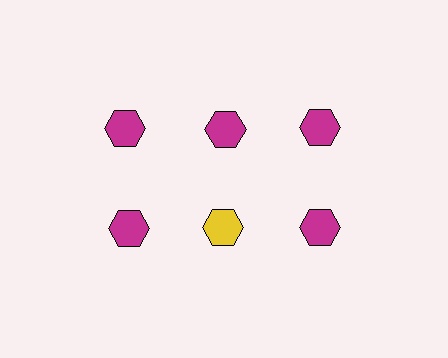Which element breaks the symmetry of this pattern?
The yellow hexagon in the second row, second from left column breaks the symmetry. All other shapes are magenta hexagons.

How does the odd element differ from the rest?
It has a different color: yellow instead of magenta.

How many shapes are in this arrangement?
There are 6 shapes arranged in a grid pattern.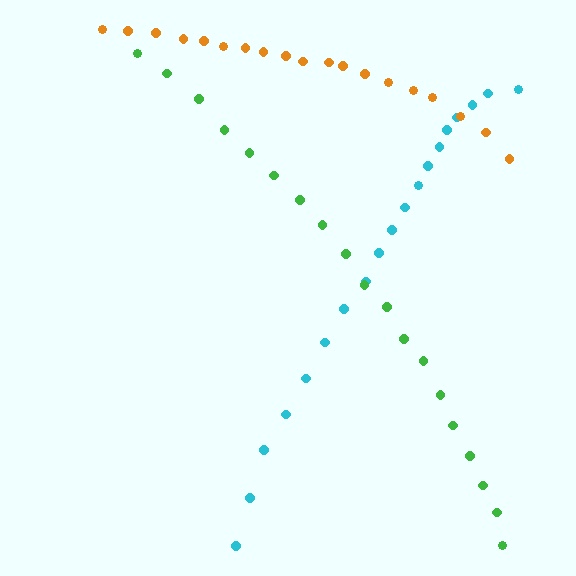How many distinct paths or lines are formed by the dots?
There are 3 distinct paths.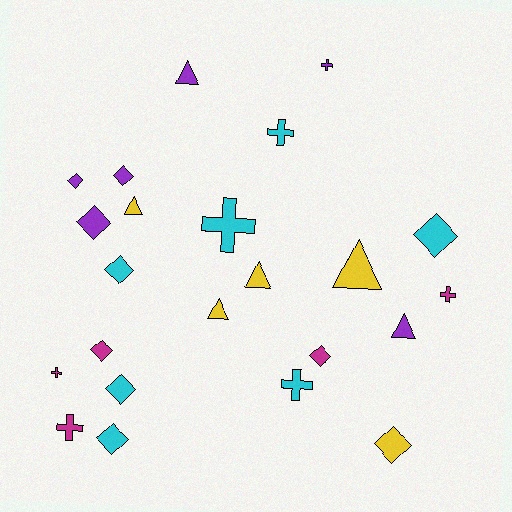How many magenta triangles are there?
There are no magenta triangles.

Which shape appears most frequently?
Diamond, with 10 objects.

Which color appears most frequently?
Cyan, with 7 objects.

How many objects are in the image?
There are 23 objects.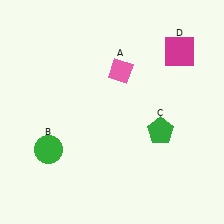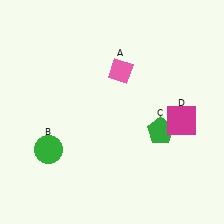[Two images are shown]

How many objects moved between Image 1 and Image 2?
1 object moved between the two images.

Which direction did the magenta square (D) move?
The magenta square (D) moved down.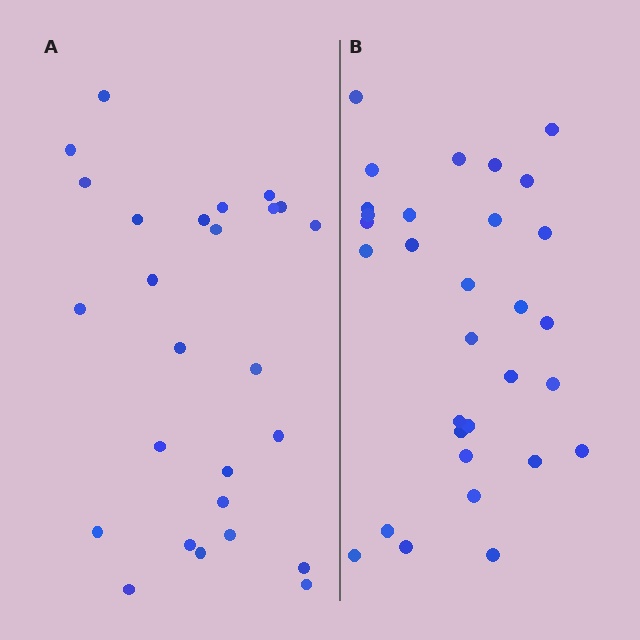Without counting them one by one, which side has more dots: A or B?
Region B (the right region) has more dots.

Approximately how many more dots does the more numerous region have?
Region B has about 5 more dots than region A.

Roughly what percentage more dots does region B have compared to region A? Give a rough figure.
About 20% more.